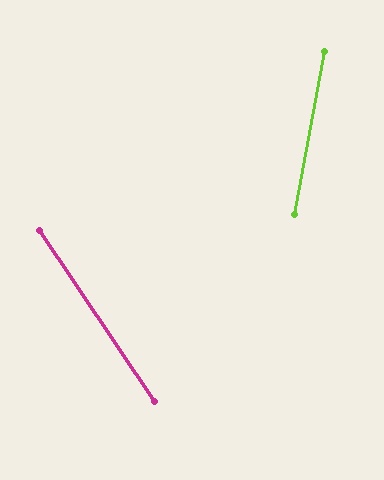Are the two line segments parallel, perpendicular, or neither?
Neither parallel nor perpendicular — they differ by about 45°.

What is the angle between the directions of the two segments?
Approximately 45 degrees.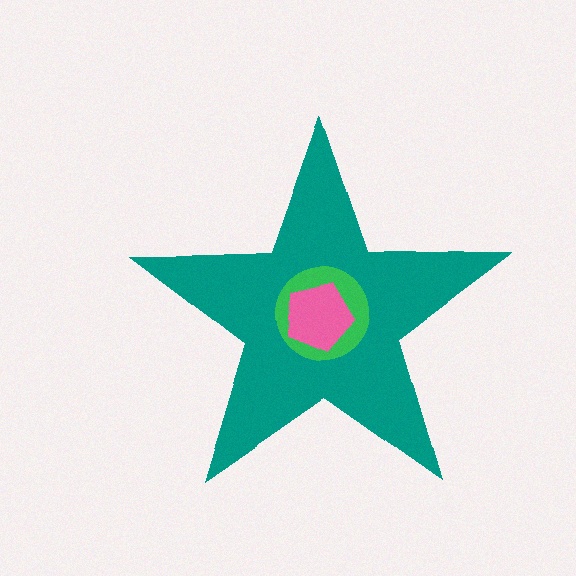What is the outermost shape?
The teal star.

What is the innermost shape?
The pink pentagon.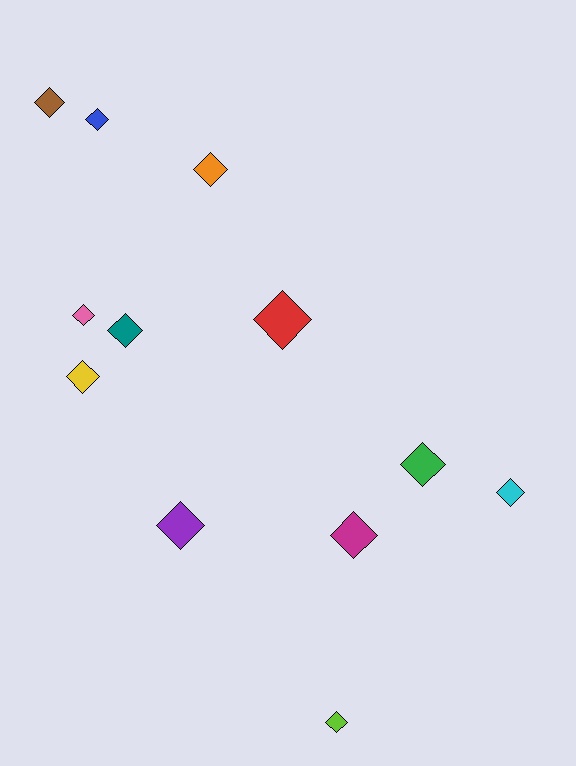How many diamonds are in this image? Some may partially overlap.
There are 12 diamonds.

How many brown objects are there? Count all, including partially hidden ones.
There is 1 brown object.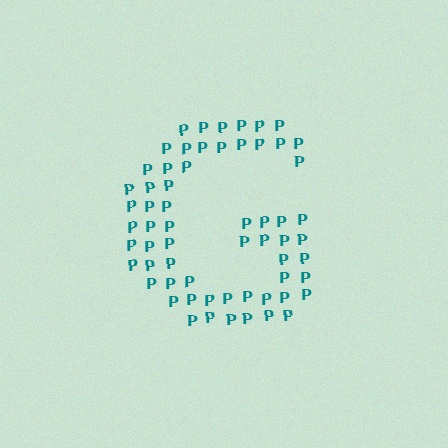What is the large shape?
The large shape is the letter G.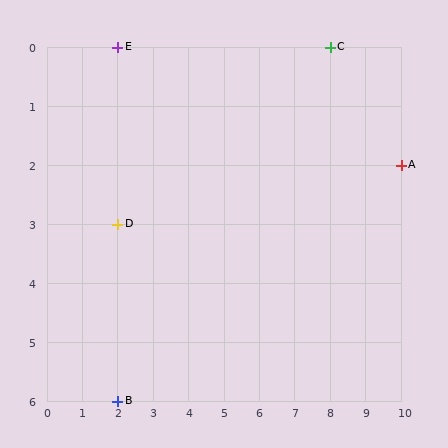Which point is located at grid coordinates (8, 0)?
Point C is at (8, 0).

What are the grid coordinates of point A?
Point A is at grid coordinates (10, 2).